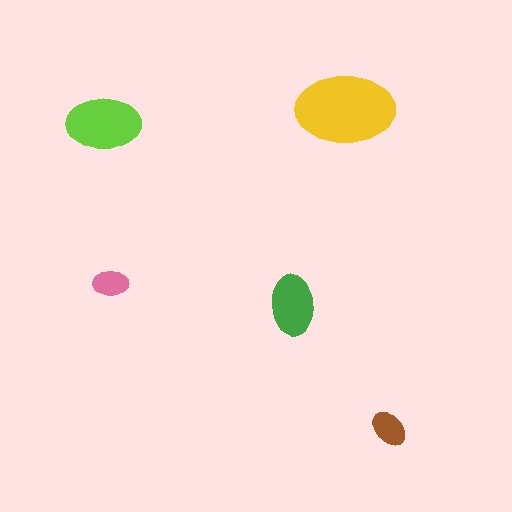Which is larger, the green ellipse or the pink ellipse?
The green one.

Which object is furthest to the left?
The lime ellipse is leftmost.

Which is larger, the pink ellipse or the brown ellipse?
The brown one.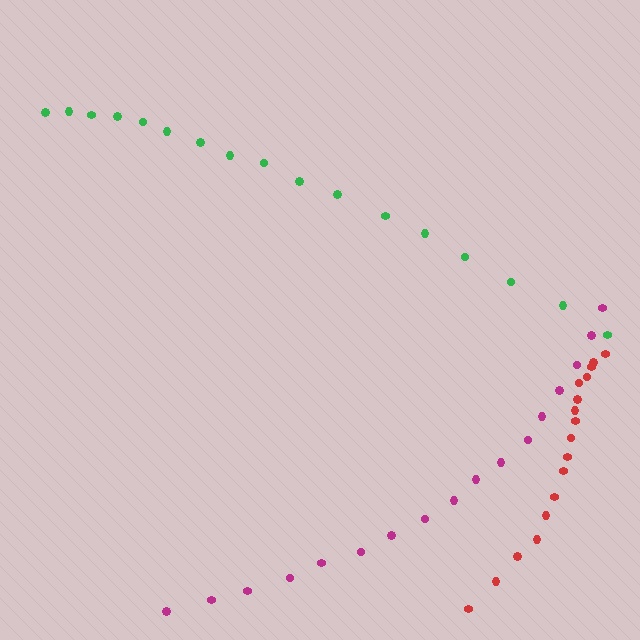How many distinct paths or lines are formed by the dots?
There are 3 distinct paths.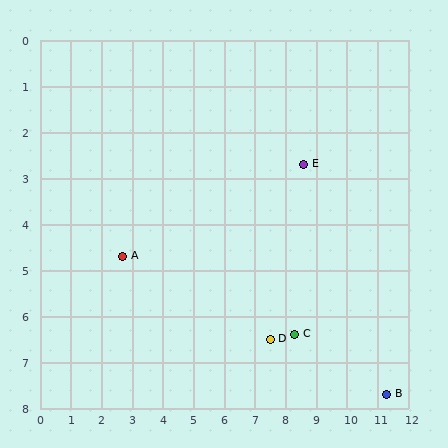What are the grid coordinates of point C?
Point C is at approximately (8.3, 6.4).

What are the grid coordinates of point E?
Point E is at approximately (8.6, 2.7).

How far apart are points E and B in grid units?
Points E and B are about 5.7 grid units apart.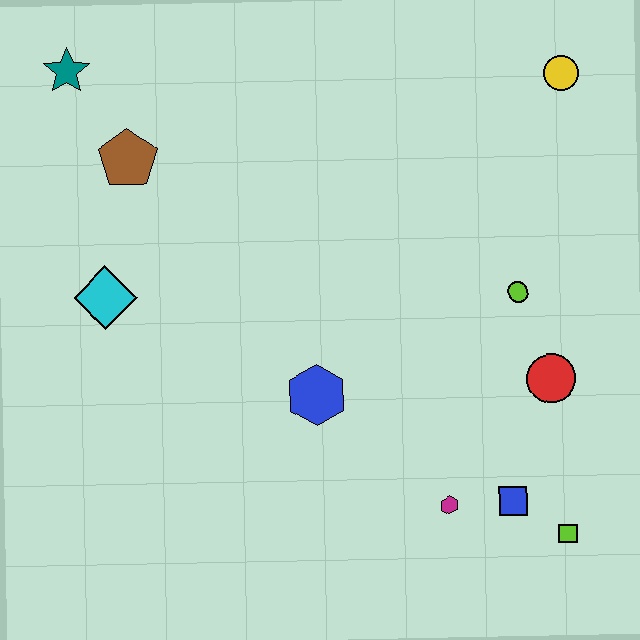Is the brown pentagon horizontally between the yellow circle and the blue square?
No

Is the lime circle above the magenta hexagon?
Yes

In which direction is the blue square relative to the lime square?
The blue square is to the left of the lime square.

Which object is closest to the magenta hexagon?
The blue square is closest to the magenta hexagon.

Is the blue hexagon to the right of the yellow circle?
No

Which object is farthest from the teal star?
The lime square is farthest from the teal star.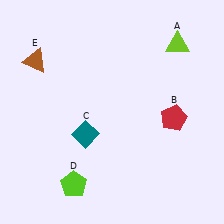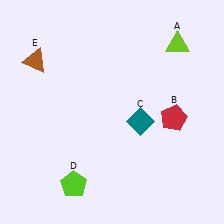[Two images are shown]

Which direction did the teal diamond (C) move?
The teal diamond (C) moved right.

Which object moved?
The teal diamond (C) moved right.